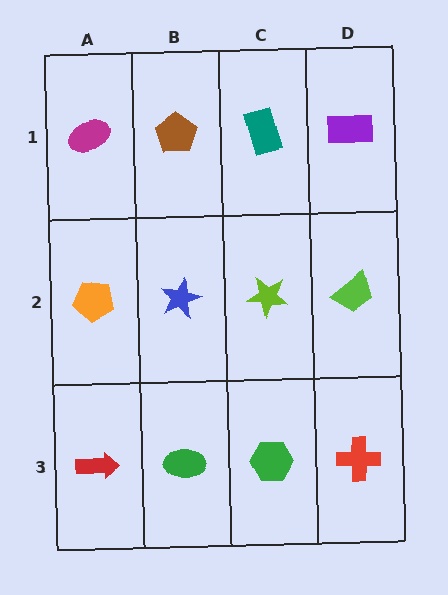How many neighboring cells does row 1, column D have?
2.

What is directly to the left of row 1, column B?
A magenta ellipse.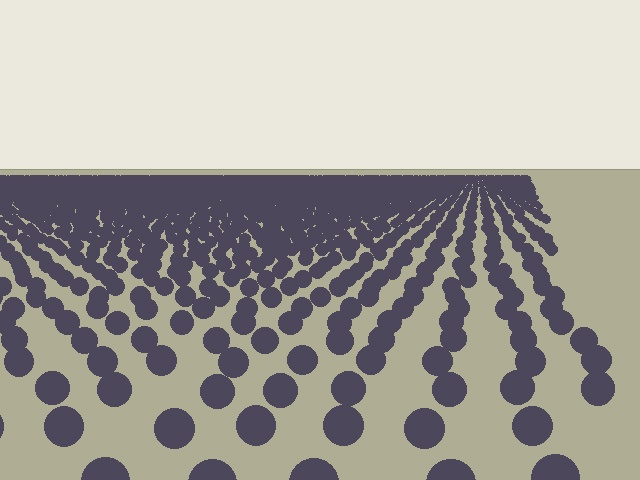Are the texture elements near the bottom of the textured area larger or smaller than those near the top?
Larger. Near the bottom, elements are closer to the viewer and appear at a bigger on-screen size.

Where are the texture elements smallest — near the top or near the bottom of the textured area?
Near the top.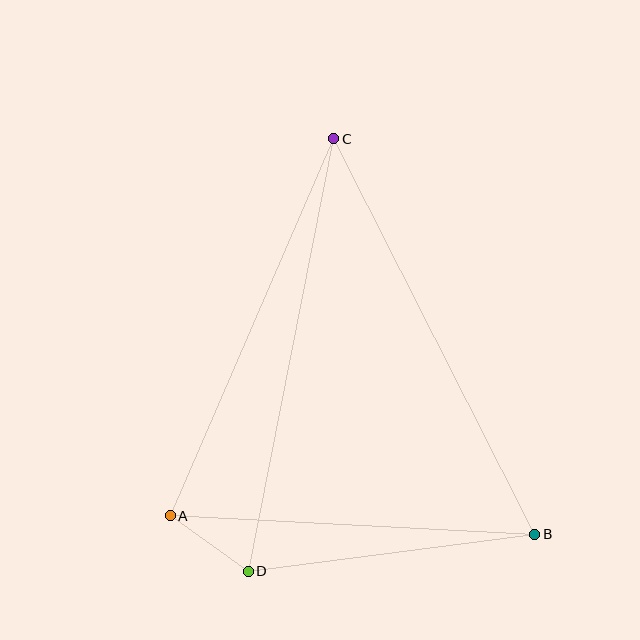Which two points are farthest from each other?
Points B and C are farthest from each other.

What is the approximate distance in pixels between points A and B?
The distance between A and B is approximately 365 pixels.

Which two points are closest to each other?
Points A and D are closest to each other.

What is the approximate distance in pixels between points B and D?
The distance between B and D is approximately 289 pixels.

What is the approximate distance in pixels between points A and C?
The distance between A and C is approximately 411 pixels.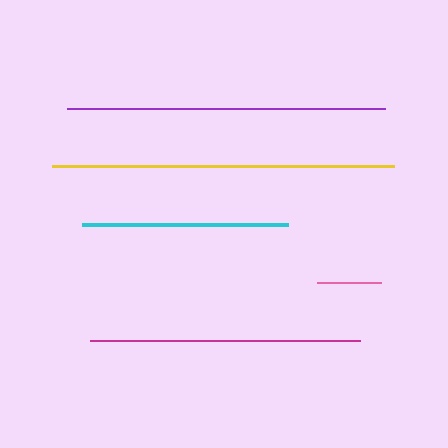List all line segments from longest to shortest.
From longest to shortest: yellow, purple, magenta, cyan, pink.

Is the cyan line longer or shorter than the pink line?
The cyan line is longer than the pink line.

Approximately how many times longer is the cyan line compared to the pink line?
The cyan line is approximately 3.2 times the length of the pink line.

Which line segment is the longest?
The yellow line is the longest at approximately 342 pixels.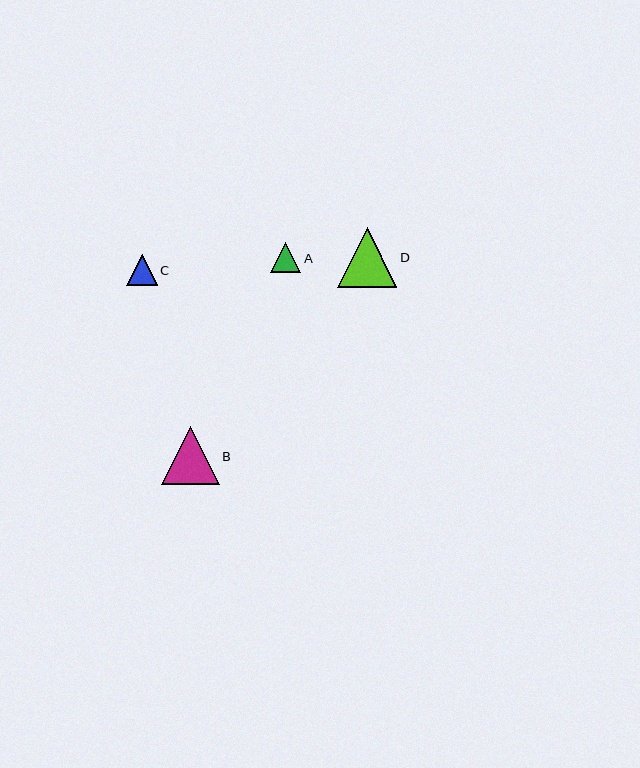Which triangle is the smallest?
Triangle A is the smallest with a size of approximately 30 pixels.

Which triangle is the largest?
Triangle D is the largest with a size of approximately 59 pixels.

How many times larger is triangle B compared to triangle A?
Triangle B is approximately 1.9 times the size of triangle A.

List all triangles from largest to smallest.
From largest to smallest: D, B, C, A.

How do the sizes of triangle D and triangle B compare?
Triangle D and triangle B are approximately the same size.